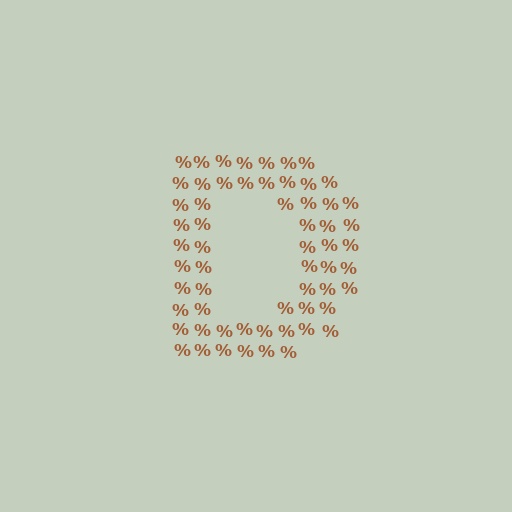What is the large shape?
The large shape is the letter D.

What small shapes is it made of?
It is made of small percent signs.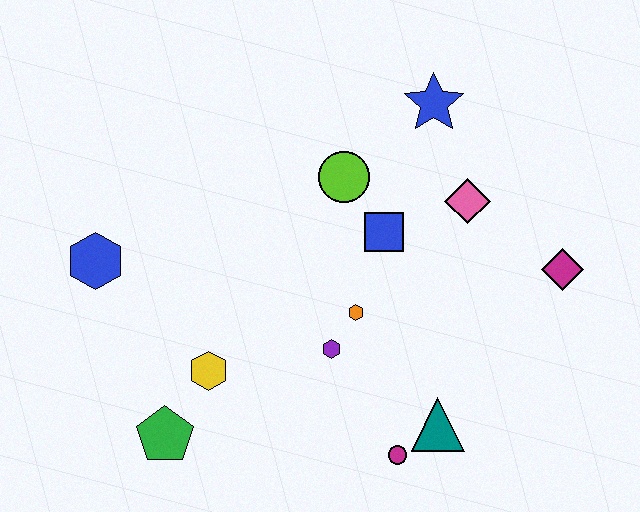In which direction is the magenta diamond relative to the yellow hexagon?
The magenta diamond is to the right of the yellow hexagon.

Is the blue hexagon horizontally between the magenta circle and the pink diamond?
No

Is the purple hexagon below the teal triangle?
No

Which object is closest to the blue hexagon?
The yellow hexagon is closest to the blue hexagon.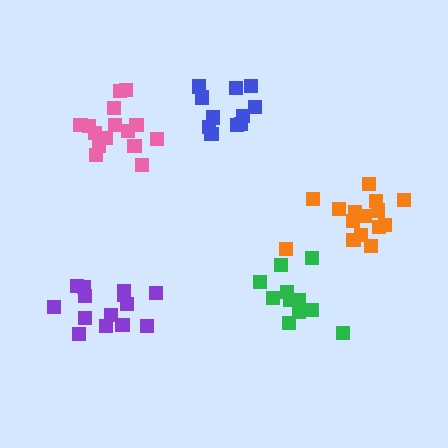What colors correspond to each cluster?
The clusters are colored: blue, purple, green, pink, orange.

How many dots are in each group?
Group 1: 11 dots, Group 2: 14 dots, Group 3: 11 dots, Group 4: 15 dots, Group 5: 15 dots (66 total).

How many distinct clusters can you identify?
There are 5 distinct clusters.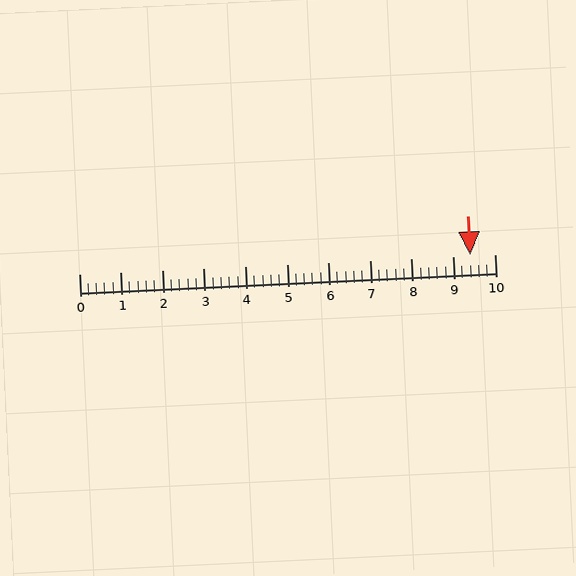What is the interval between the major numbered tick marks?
The major tick marks are spaced 1 units apart.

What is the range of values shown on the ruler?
The ruler shows values from 0 to 10.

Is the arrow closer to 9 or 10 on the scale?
The arrow is closer to 9.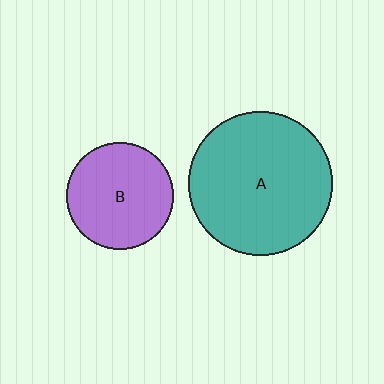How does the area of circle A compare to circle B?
Approximately 1.8 times.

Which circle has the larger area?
Circle A (teal).